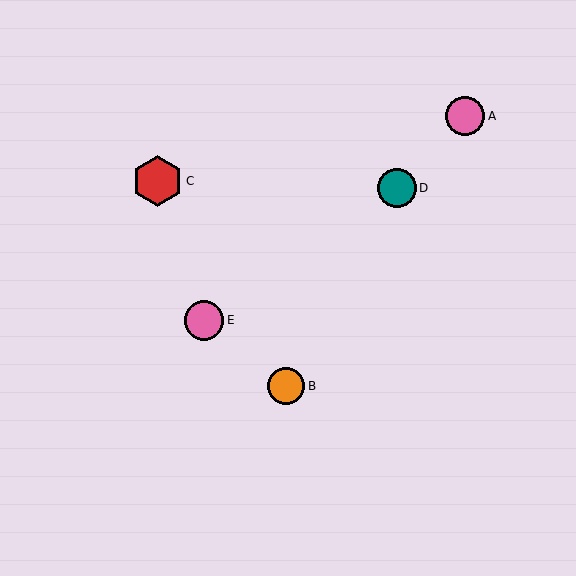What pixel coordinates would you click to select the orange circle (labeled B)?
Click at (286, 386) to select the orange circle B.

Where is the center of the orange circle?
The center of the orange circle is at (286, 386).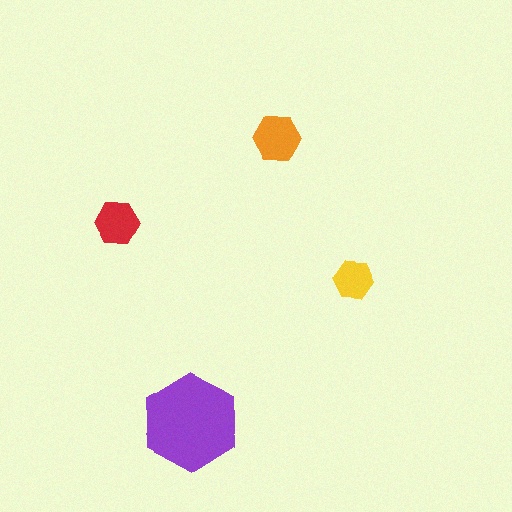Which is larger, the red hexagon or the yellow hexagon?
The red one.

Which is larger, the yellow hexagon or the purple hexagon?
The purple one.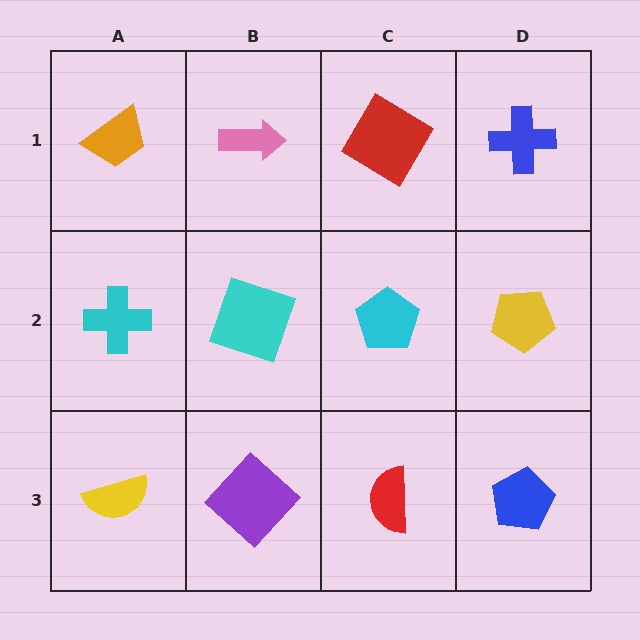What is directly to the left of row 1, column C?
A pink arrow.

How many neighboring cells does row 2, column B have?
4.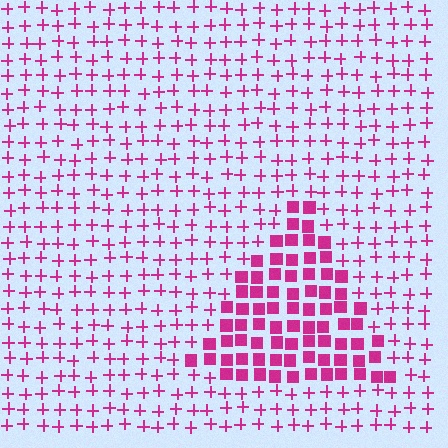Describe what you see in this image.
The image is filled with small magenta elements arranged in a uniform grid. A triangle-shaped region contains squares, while the surrounding area contains plus signs. The boundary is defined purely by the change in element shape.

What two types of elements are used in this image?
The image uses squares inside the triangle region and plus signs outside it.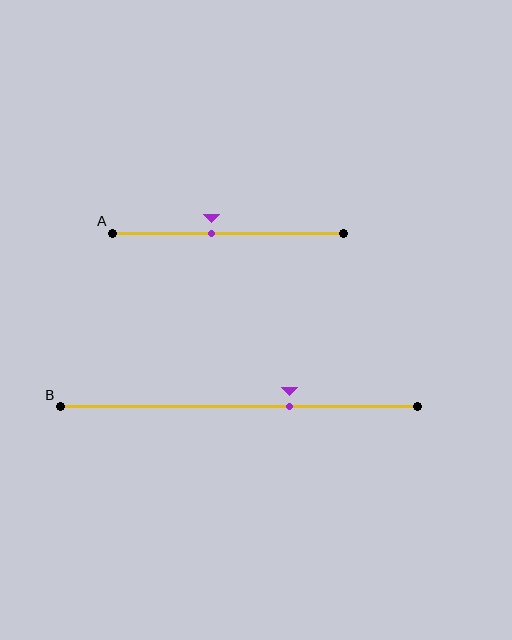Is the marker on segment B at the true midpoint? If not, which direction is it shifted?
No, the marker on segment B is shifted to the right by about 14% of the segment length.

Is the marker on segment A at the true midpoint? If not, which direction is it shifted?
No, the marker on segment A is shifted to the left by about 7% of the segment length.